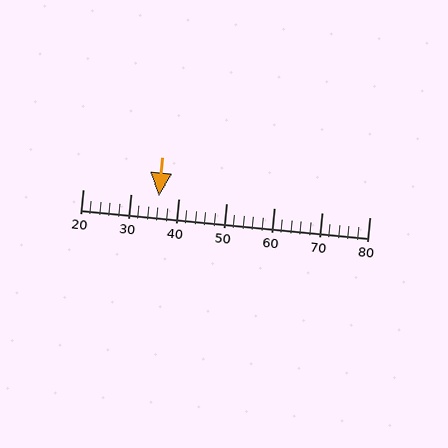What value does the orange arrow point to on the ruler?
The orange arrow points to approximately 36.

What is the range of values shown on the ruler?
The ruler shows values from 20 to 80.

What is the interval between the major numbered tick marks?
The major tick marks are spaced 10 units apart.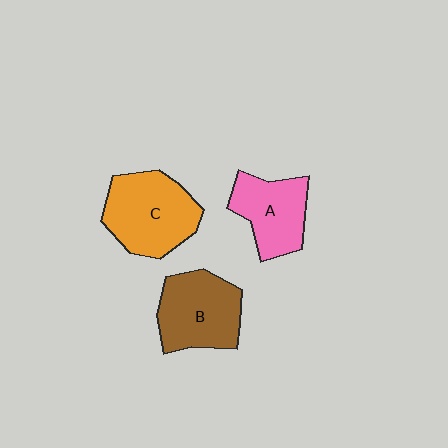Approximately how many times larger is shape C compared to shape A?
Approximately 1.3 times.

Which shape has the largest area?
Shape C (orange).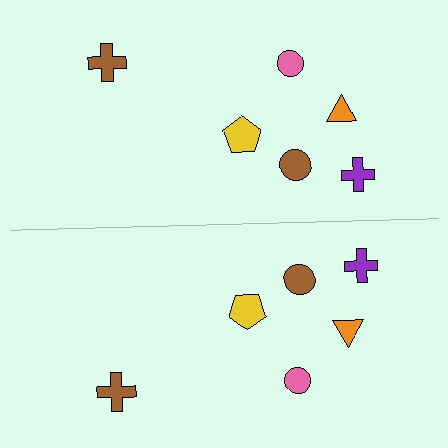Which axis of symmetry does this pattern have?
The pattern has a horizontal axis of symmetry running through the center of the image.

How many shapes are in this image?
There are 12 shapes in this image.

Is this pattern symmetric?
Yes, this pattern has bilateral (reflection) symmetry.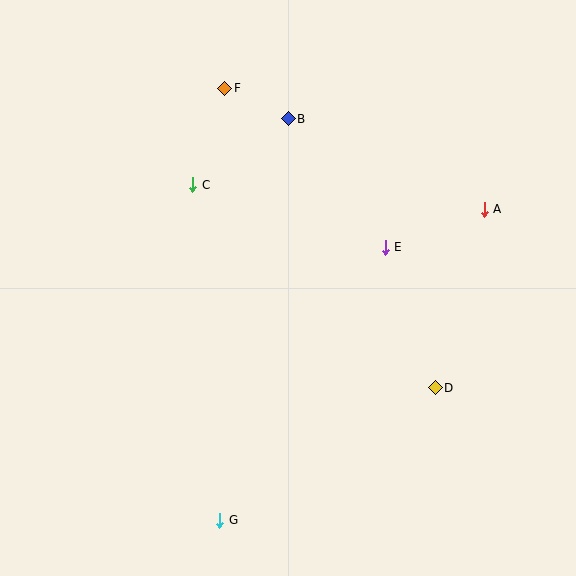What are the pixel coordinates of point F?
Point F is at (225, 88).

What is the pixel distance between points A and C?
The distance between A and C is 292 pixels.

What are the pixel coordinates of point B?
Point B is at (288, 119).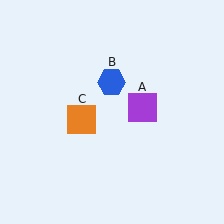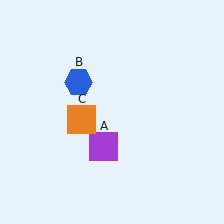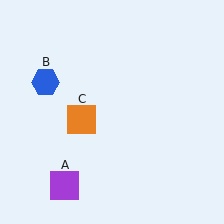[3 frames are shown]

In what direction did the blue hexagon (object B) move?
The blue hexagon (object B) moved left.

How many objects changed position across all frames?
2 objects changed position: purple square (object A), blue hexagon (object B).